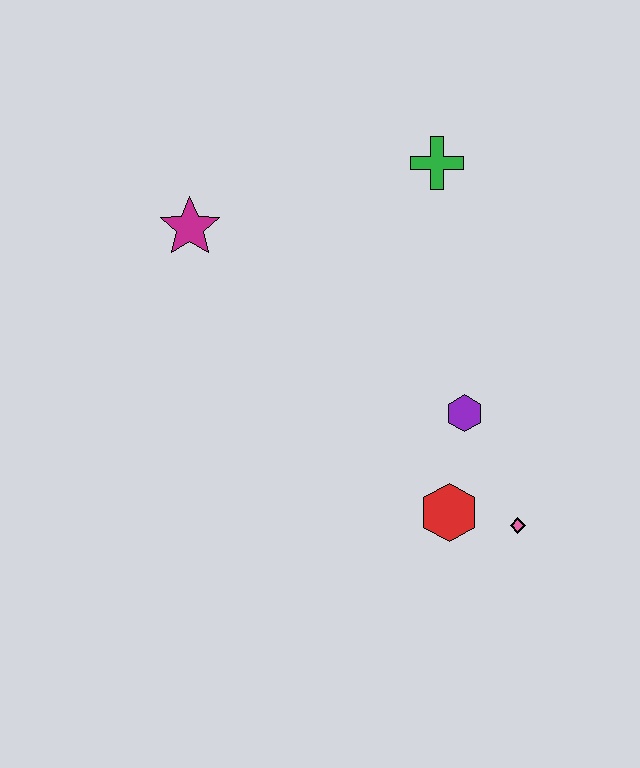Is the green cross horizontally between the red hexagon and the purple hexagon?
No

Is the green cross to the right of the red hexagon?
No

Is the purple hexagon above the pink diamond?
Yes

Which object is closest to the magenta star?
The green cross is closest to the magenta star.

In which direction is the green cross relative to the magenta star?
The green cross is to the right of the magenta star.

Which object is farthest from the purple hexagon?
The magenta star is farthest from the purple hexagon.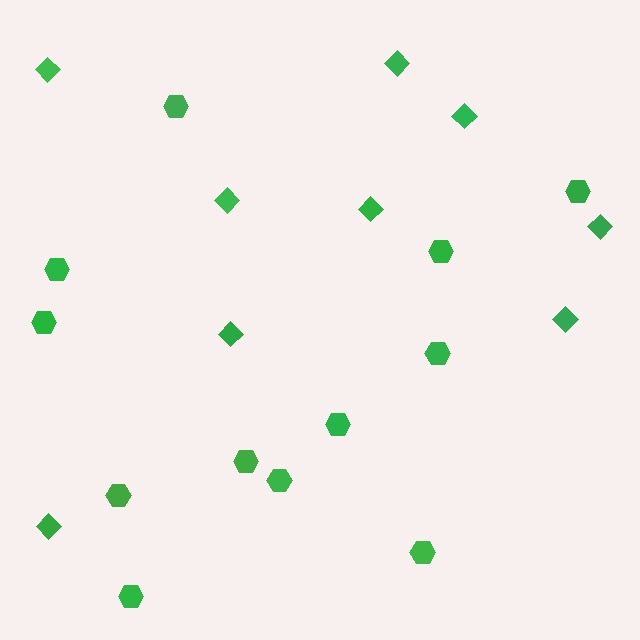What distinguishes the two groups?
There are 2 groups: one group of diamonds (9) and one group of hexagons (12).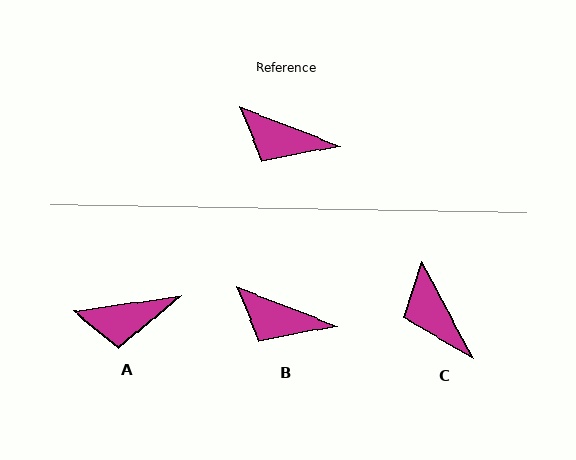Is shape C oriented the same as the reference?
No, it is off by about 41 degrees.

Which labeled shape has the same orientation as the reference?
B.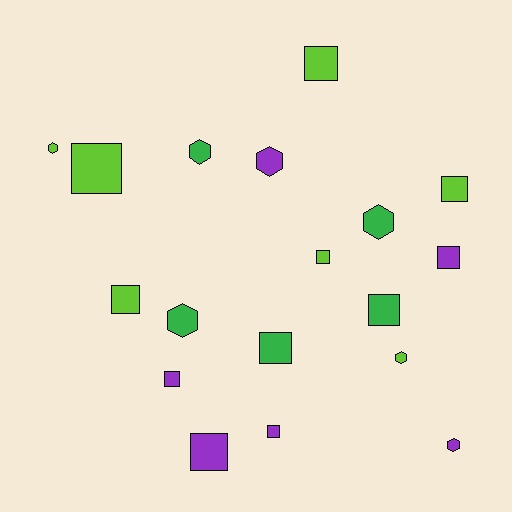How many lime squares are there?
There are 5 lime squares.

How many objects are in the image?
There are 18 objects.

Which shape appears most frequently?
Square, with 11 objects.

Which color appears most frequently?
Lime, with 7 objects.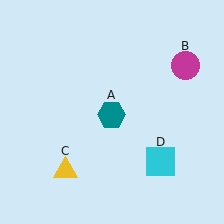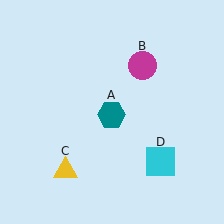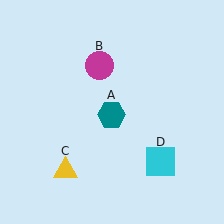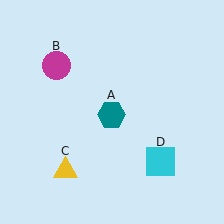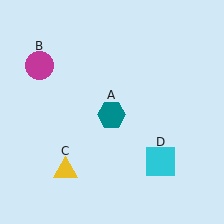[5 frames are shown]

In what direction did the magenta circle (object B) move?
The magenta circle (object B) moved left.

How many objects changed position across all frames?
1 object changed position: magenta circle (object B).